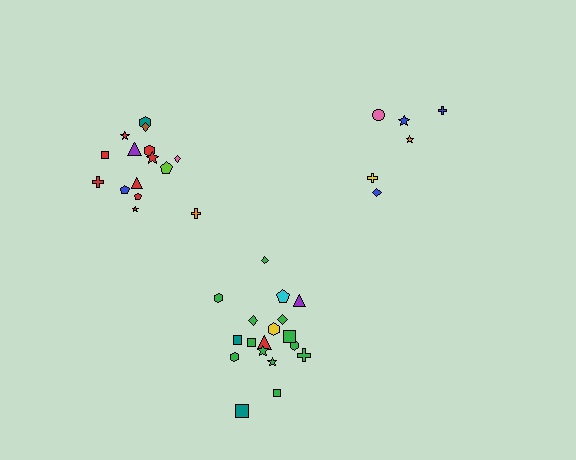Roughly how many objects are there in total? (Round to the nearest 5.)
Roughly 40 objects in total.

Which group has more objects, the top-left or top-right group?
The top-left group.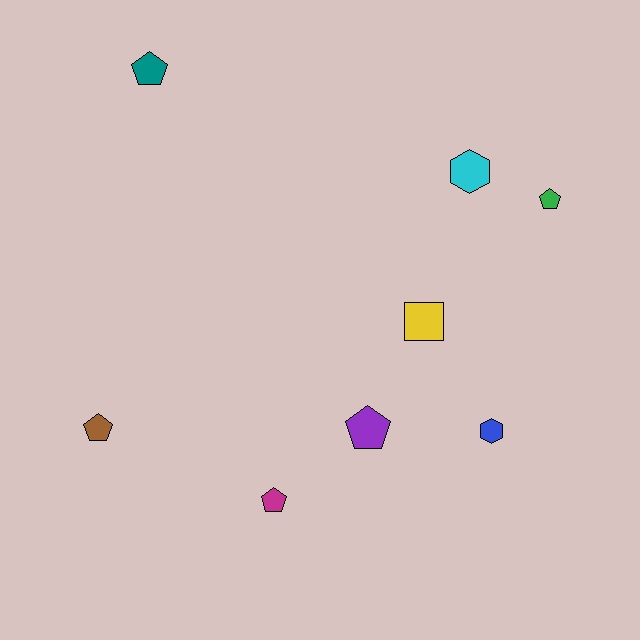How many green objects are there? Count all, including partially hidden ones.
There is 1 green object.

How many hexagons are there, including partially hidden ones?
There are 2 hexagons.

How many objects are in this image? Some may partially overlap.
There are 8 objects.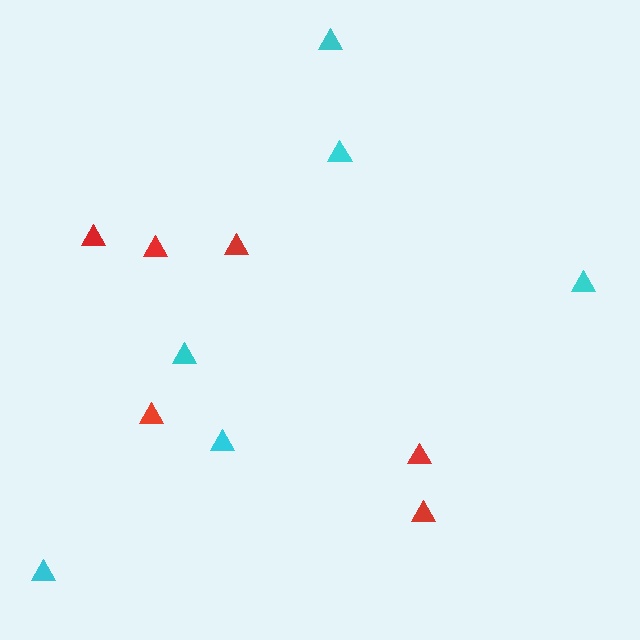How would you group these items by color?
There are 2 groups: one group of red triangles (6) and one group of cyan triangles (6).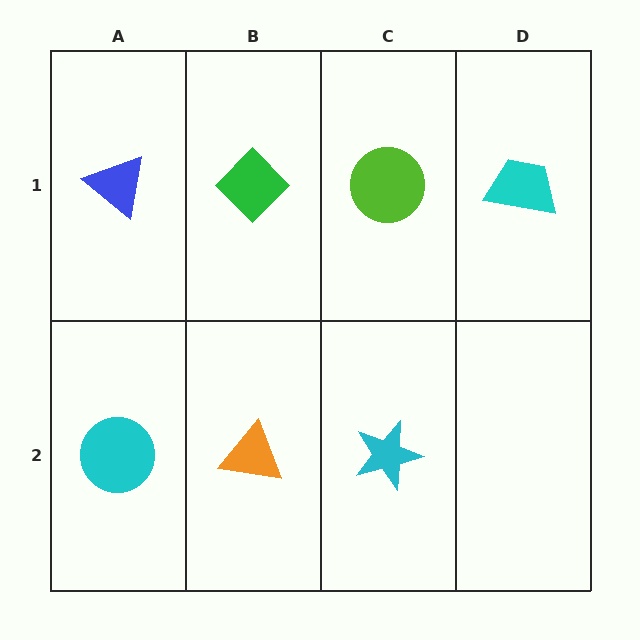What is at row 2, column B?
An orange triangle.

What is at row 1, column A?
A blue triangle.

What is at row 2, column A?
A cyan circle.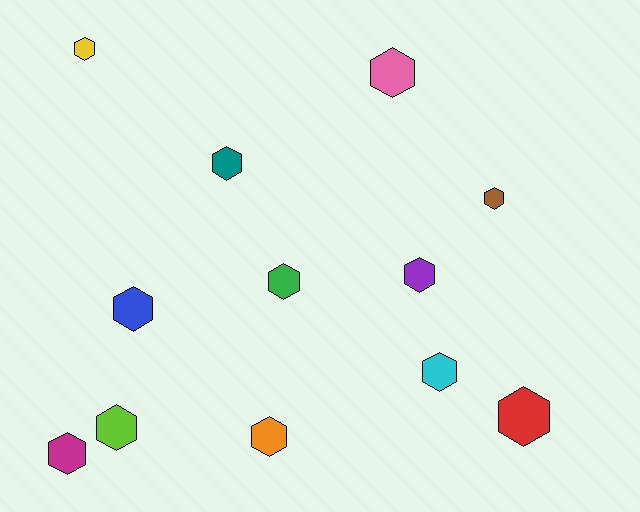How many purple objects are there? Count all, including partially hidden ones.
There is 1 purple object.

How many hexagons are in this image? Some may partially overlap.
There are 12 hexagons.